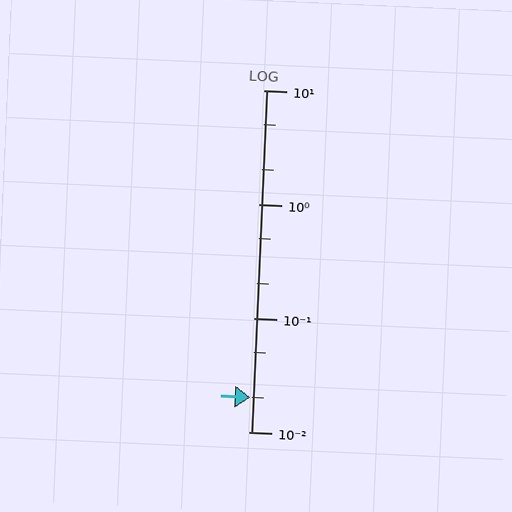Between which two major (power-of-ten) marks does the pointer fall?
The pointer is between 0.01 and 0.1.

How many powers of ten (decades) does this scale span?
The scale spans 3 decades, from 0.01 to 10.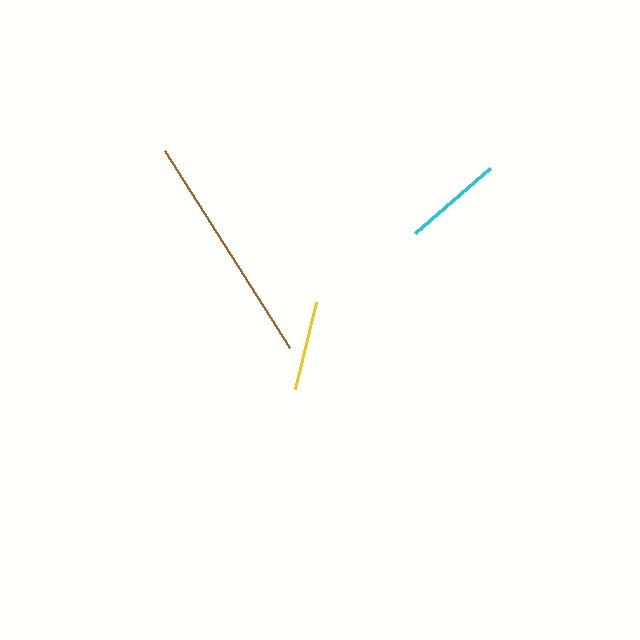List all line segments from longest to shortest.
From longest to shortest: brown, cyan, yellow.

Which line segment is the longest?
The brown line is the longest at approximately 234 pixels.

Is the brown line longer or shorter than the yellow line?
The brown line is longer than the yellow line.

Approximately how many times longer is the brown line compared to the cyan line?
The brown line is approximately 2.4 times the length of the cyan line.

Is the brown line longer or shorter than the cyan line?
The brown line is longer than the cyan line.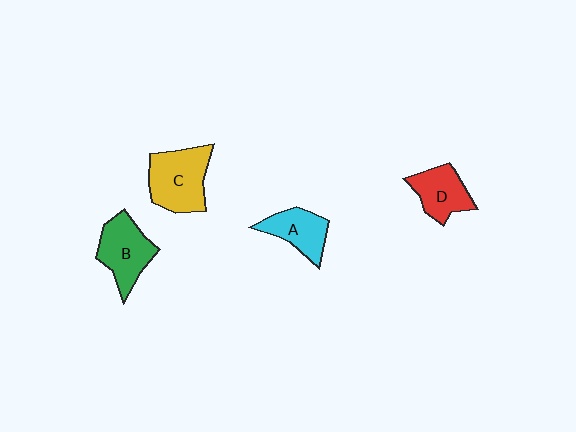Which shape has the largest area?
Shape C (yellow).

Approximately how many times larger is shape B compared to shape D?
Approximately 1.2 times.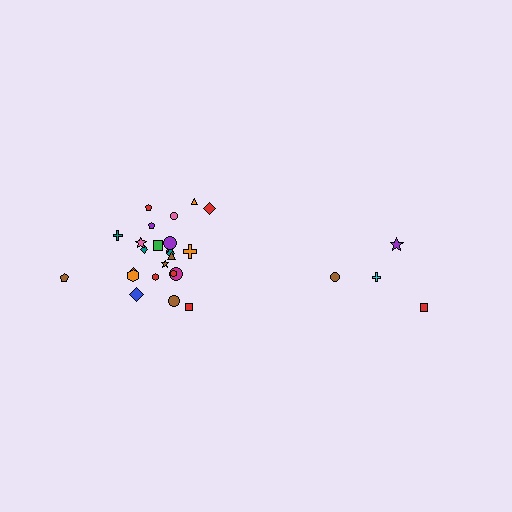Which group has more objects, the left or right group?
The left group.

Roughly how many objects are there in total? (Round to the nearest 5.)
Roughly 30 objects in total.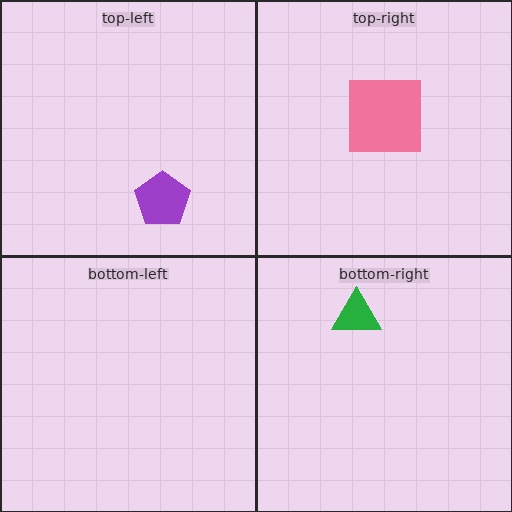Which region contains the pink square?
The top-right region.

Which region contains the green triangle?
The bottom-right region.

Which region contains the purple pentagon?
The top-left region.